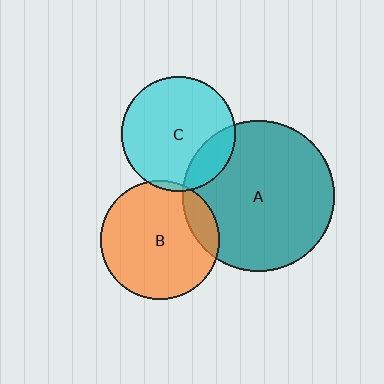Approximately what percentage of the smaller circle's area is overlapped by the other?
Approximately 5%.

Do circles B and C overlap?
Yes.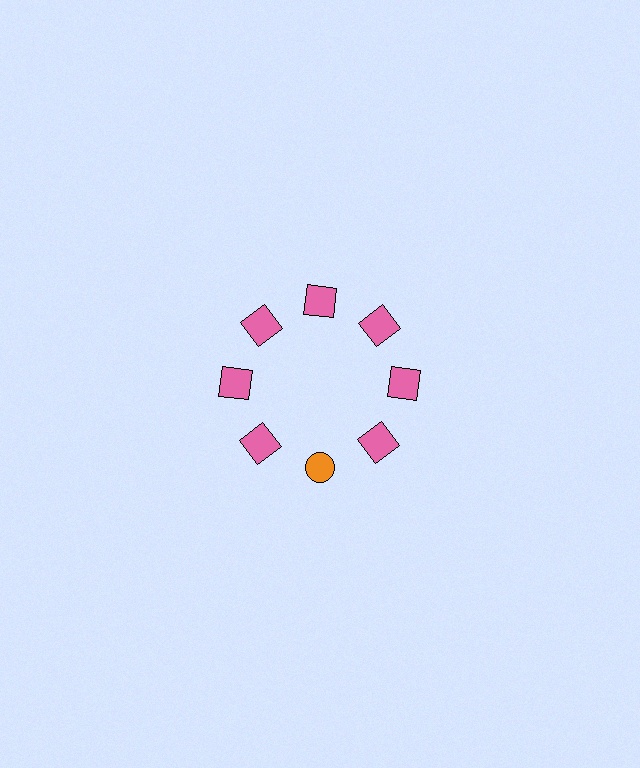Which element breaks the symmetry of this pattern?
The orange circle at roughly the 6 o'clock position breaks the symmetry. All other shapes are pink squares.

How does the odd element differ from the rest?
It differs in both color (orange instead of pink) and shape (circle instead of square).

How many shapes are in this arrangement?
There are 8 shapes arranged in a ring pattern.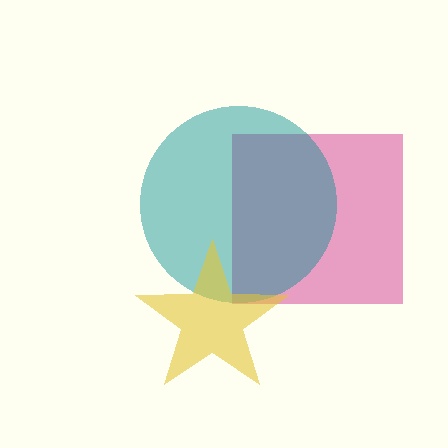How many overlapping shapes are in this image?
There are 3 overlapping shapes in the image.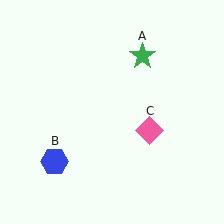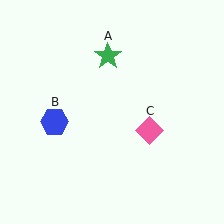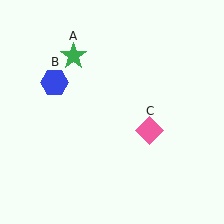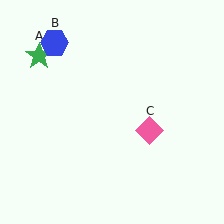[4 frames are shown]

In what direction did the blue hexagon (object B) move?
The blue hexagon (object B) moved up.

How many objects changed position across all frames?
2 objects changed position: green star (object A), blue hexagon (object B).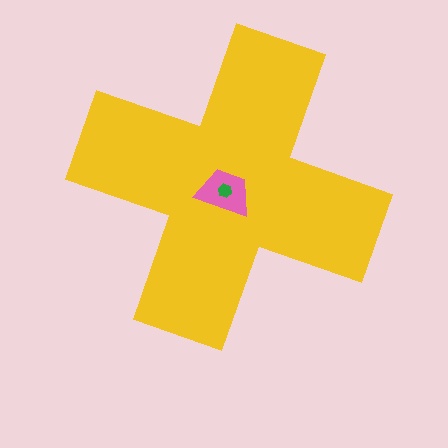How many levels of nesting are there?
3.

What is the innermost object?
The green hexagon.